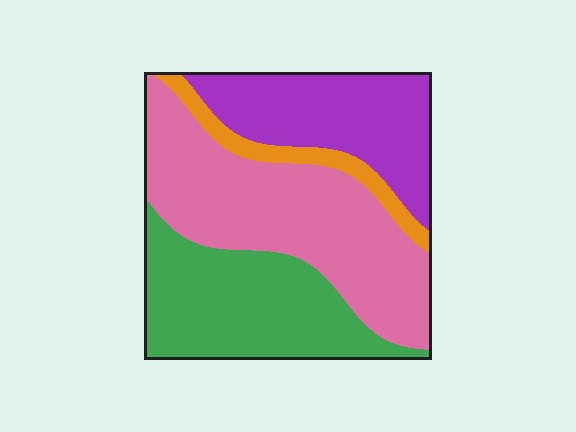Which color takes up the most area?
Pink, at roughly 40%.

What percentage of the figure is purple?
Purple covers roughly 25% of the figure.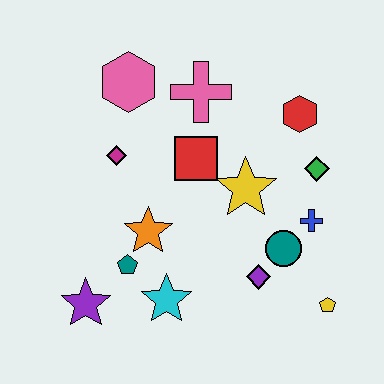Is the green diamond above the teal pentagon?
Yes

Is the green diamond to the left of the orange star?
No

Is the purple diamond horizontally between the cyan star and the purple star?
No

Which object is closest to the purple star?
The teal pentagon is closest to the purple star.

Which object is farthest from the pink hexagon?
The yellow pentagon is farthest from the pink hexagon.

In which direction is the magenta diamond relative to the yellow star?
The magenta diamond is to the left of the yellow star.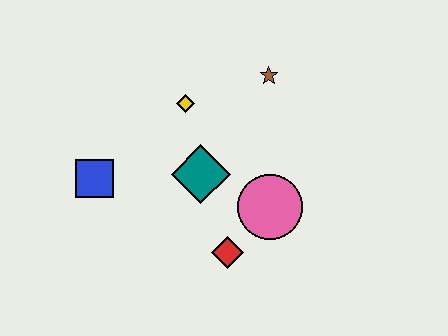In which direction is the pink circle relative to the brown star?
The pink circle is below the brown star.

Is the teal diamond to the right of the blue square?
Yes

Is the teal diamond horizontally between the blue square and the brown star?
Yes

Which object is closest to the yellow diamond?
The teal diamond is closest to the yellow diamond.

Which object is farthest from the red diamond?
The brown star is farthest from the red diamond.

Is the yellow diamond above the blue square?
Yes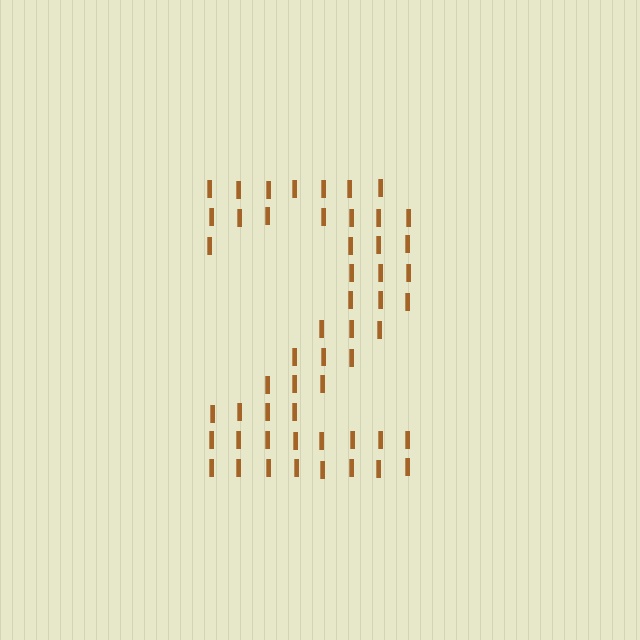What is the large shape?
The large shape is the digit 2.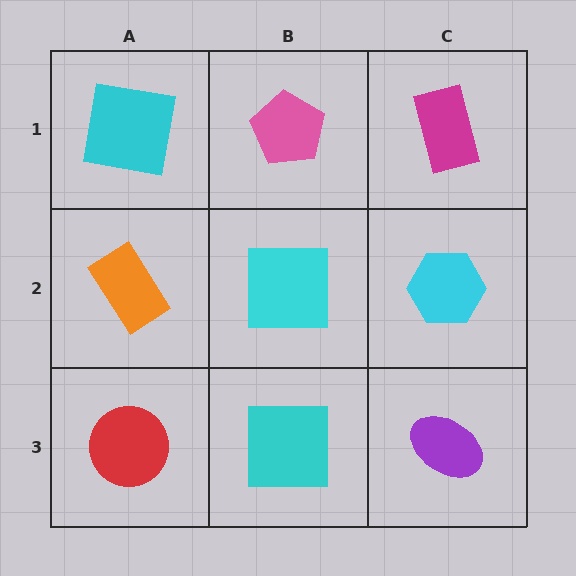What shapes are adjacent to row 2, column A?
A cyan square (row 1, column A), a red circle (row 3, column A), a cyan square (row 2, column B).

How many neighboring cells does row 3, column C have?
2.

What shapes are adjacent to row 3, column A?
An orange rectangle (row 2, column A), a cyan square (row 3, column B).